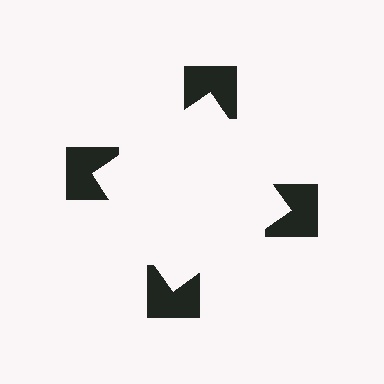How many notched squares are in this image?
There are 4 — one at each vertex of the illusory square.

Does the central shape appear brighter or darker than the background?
It typically appears slightly brighter than the background, even though no actual brightness change is drawn.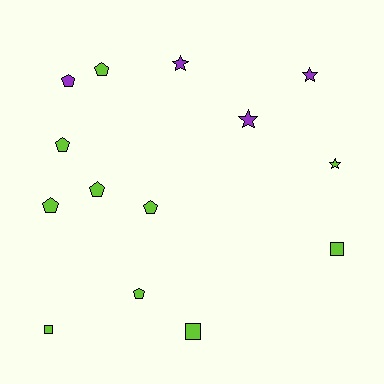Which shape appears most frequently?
Pentagon, with 7 objects.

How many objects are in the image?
There are 14 objects.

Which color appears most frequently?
Lime, with 10 objects.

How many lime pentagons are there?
There are 6 lime pentagons.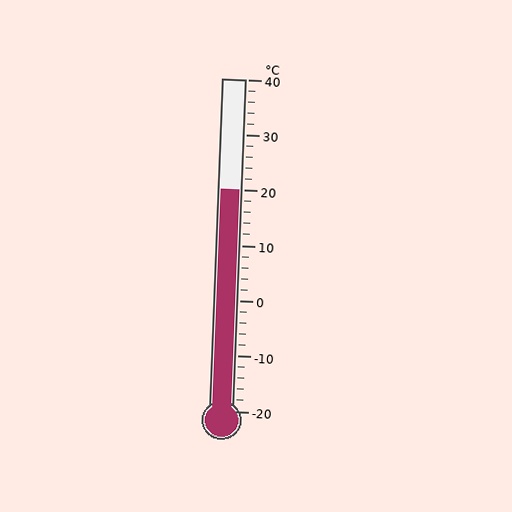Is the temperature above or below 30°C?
The temperature is below 30°C.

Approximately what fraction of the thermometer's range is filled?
The thermometer is filled to approximately 65% of its range.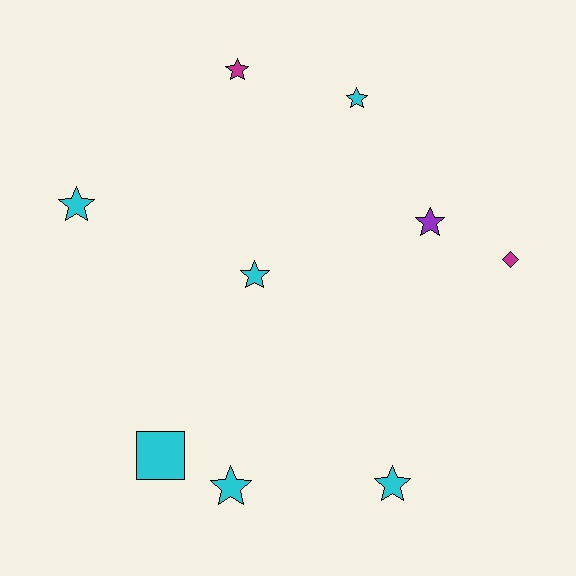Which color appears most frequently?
Cyan, with 6 objects.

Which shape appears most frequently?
Star, with 7 objects.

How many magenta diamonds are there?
There is 1 magenta diamond.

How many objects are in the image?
There are 9 objects.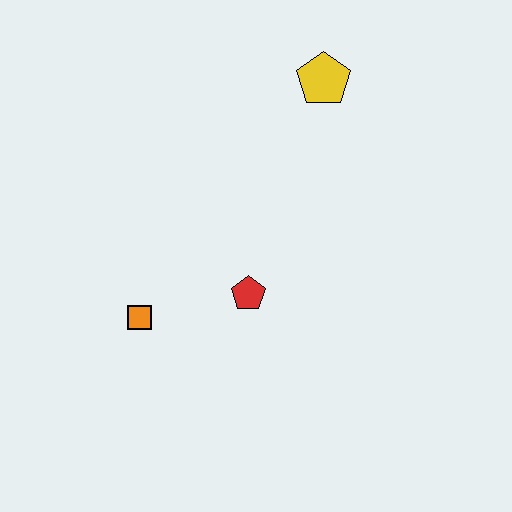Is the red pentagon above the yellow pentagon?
No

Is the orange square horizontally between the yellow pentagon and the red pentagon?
No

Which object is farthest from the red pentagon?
The yellow pentagon is farthest from the red pentagon.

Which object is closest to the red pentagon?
The orange square is closest to the red pentagon.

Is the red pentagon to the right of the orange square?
Yes